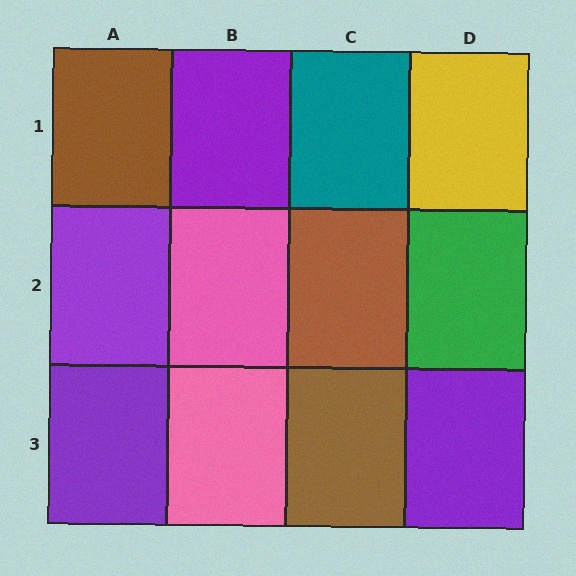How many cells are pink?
2 cells are pink.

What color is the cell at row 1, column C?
Teal.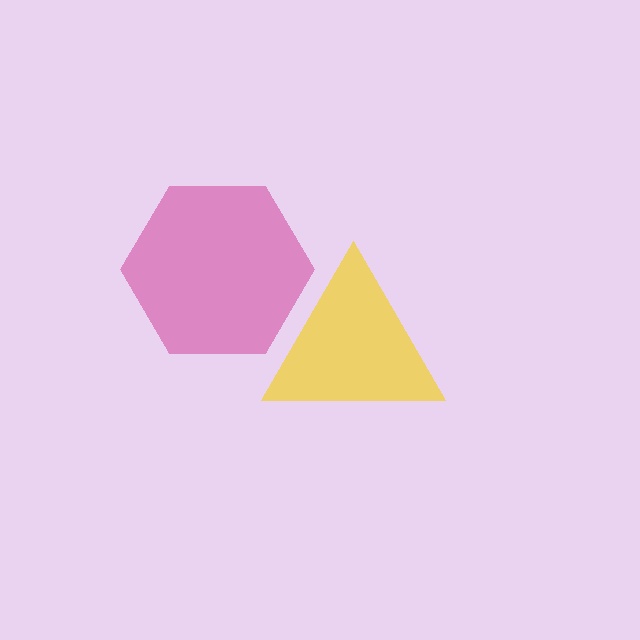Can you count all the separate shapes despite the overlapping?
Yes, there are 2 separate shapes.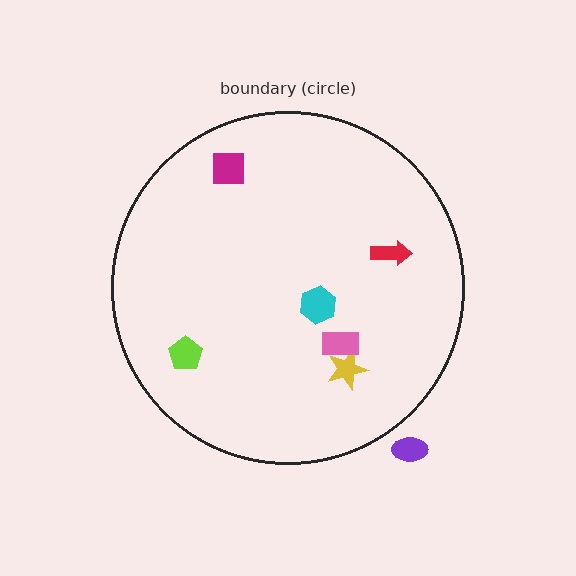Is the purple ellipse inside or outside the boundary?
Outside.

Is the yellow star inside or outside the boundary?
Inside.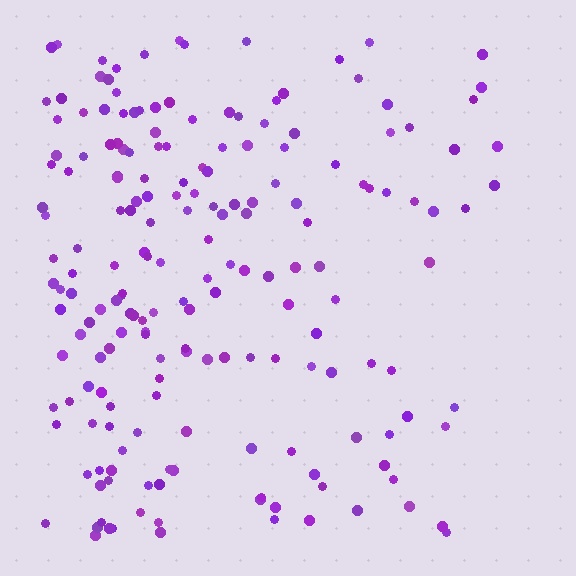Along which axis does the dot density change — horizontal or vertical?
Horizontal.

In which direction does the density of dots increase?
From right to left, with the left side densest.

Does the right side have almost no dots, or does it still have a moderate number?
Still a moderate number, just noticeably fewer than the left.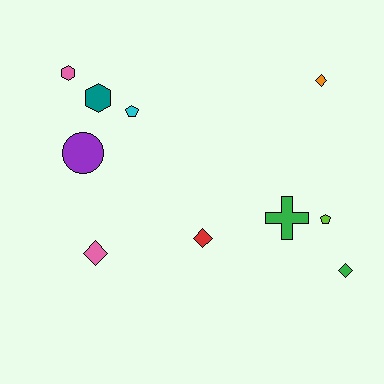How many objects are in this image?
There are 10 objects.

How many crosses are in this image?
There is 1 cross.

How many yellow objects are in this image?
There are no yellow objects.